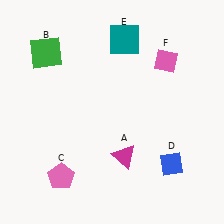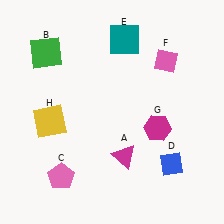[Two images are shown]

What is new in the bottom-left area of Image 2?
A yellow square (H) was added in the bottom-left area of Image 2.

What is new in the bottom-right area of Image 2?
A magenta hexagon (G) was added in the bottom-right area of Image 2.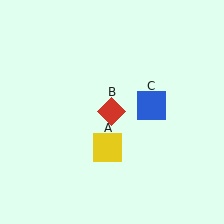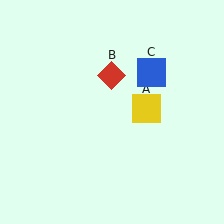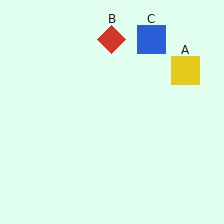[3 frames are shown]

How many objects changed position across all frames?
3 objects changed position: yellow square (object A), red diamond (object B), blue square (object C).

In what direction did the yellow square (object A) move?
The yellow square (object A) moved up and to the right.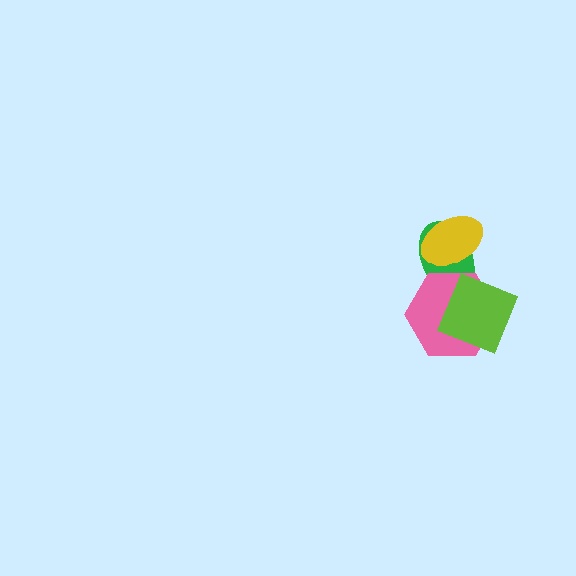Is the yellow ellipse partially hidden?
No, no other shape covers it.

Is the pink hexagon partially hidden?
Yes, it is partially covered by another shape.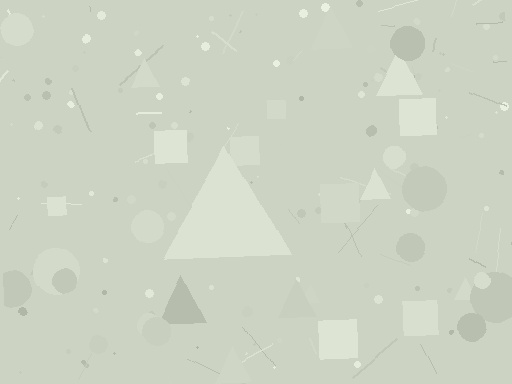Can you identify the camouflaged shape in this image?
The camouflaged shape is a triangle.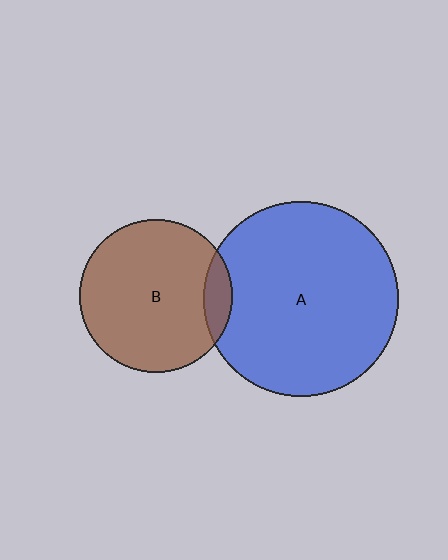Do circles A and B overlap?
Yes.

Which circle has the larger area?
Circle A (blue).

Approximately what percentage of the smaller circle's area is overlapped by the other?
Approximately 10%.